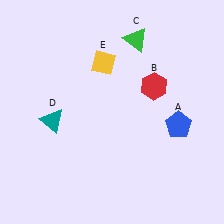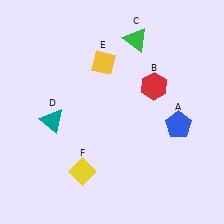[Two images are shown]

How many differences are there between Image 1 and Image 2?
There is 1 difference between the two images.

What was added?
A yellow diamond (F) was added in Image 2.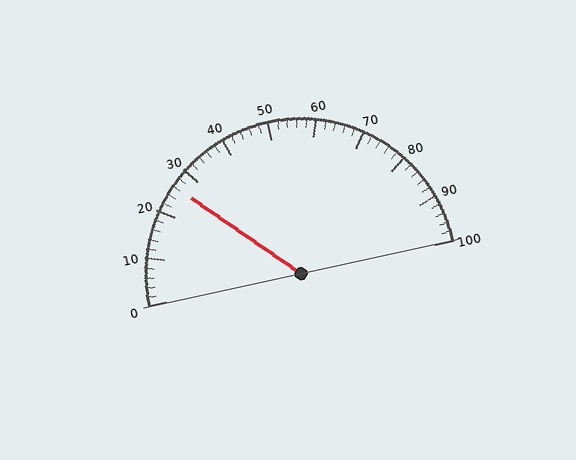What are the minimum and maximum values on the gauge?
The gauge ranges from 0 to 100.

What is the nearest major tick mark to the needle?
The nearest major tick mark is 30.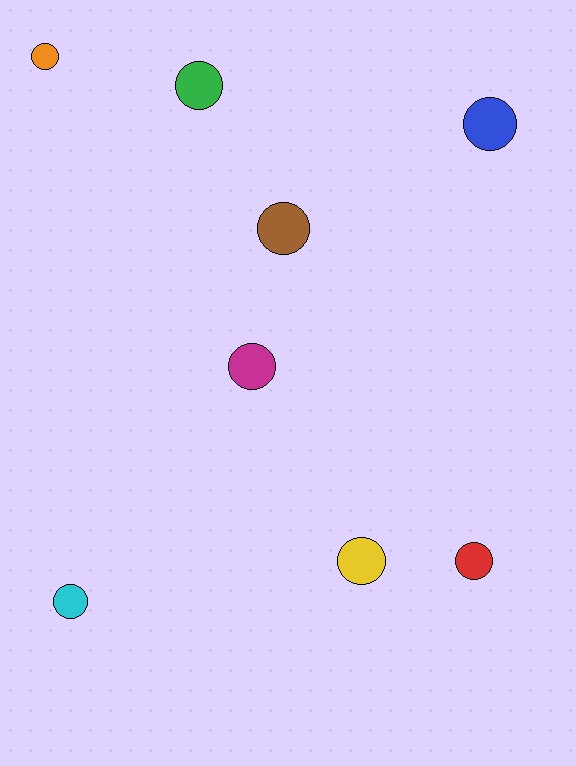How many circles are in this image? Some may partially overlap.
There are 8 circles.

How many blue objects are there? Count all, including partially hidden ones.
There is 1 blue object.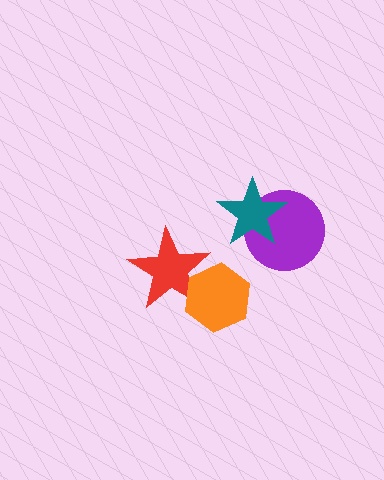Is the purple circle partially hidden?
Yes, it is partially covered by another shape.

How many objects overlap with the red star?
1 object overlaps with the red star.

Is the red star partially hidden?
Yes, it is partially covered by another shape.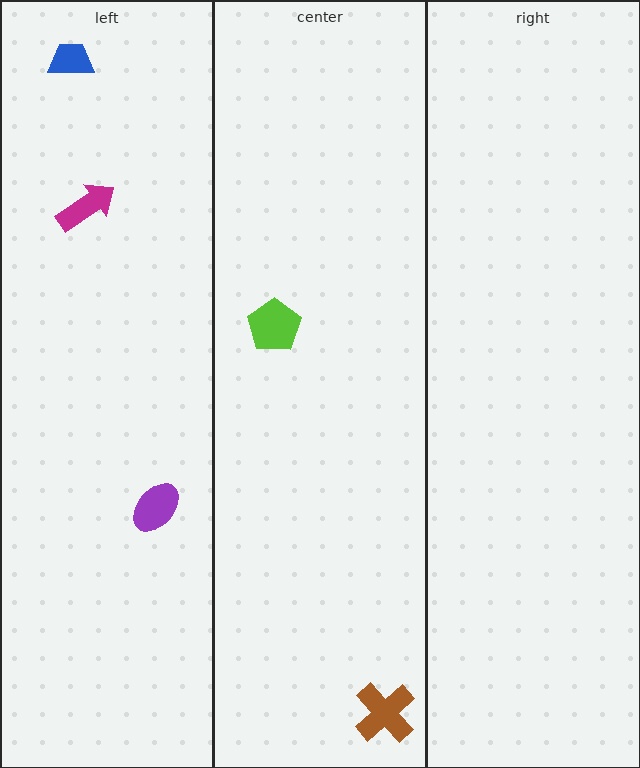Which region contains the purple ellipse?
The left region.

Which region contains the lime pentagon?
The center region.